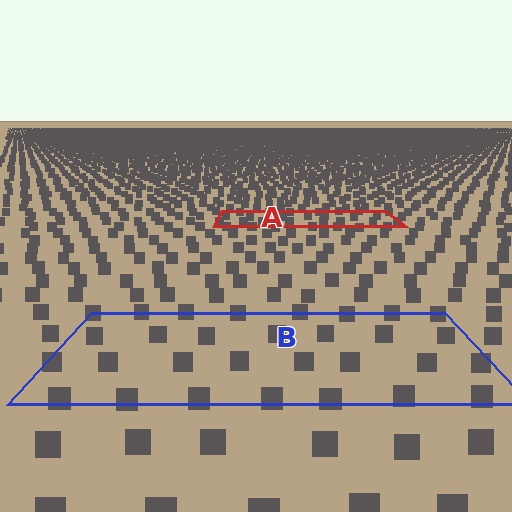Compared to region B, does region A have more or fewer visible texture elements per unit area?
Region A has more texture elements per unit area — they are packed more densely because it is farther away.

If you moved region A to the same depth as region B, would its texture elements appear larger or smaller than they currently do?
They would appear larger. At a closer depth, the same texture elements are projected at a bigger on-screen size.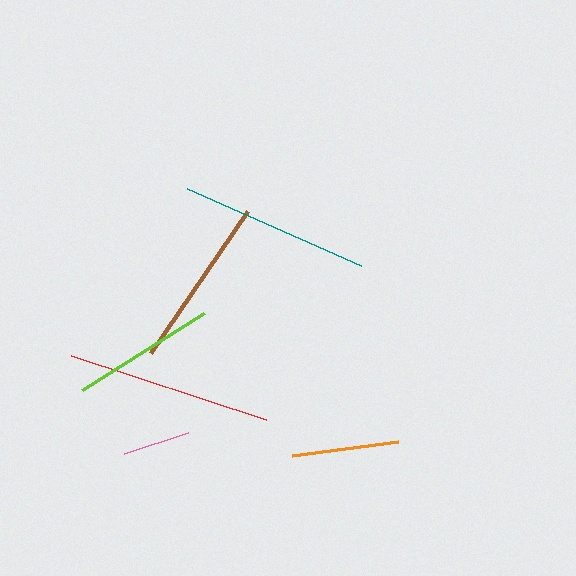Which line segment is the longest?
The red line is the longest at approximately 206 pixels.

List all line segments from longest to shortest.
From longest to shortest: red, teal, brown, lime, orange, pink.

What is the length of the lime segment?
The lime segment is approximately 145 pixels long.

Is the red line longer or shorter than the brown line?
The red line is longer than the brown line.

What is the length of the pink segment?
The pink segment is approximately 67 pixels long.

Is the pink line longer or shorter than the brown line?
The brown line is longer than the pink line.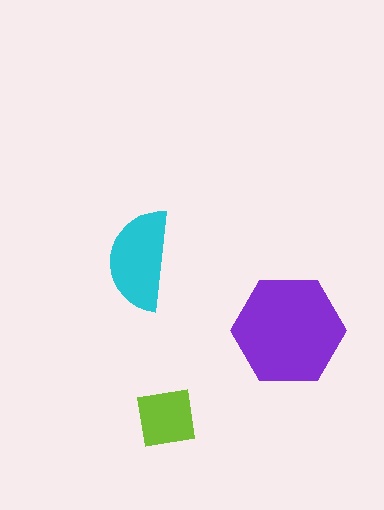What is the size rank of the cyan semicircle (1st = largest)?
2nd.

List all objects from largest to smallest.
The purple hexagon, the cyan semicircle, the lime square.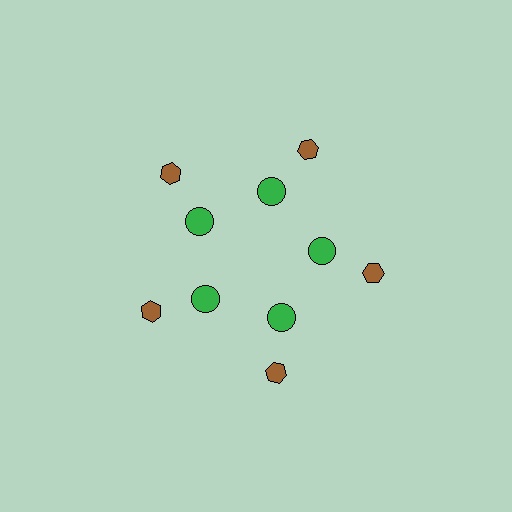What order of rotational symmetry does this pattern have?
This pattern has 5-fold rotational symmetry.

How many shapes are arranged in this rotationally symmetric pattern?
There are 10 shapes, arranged in 5 groups of 2.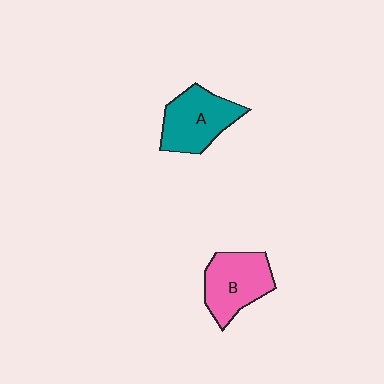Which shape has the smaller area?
Shape B (pink).